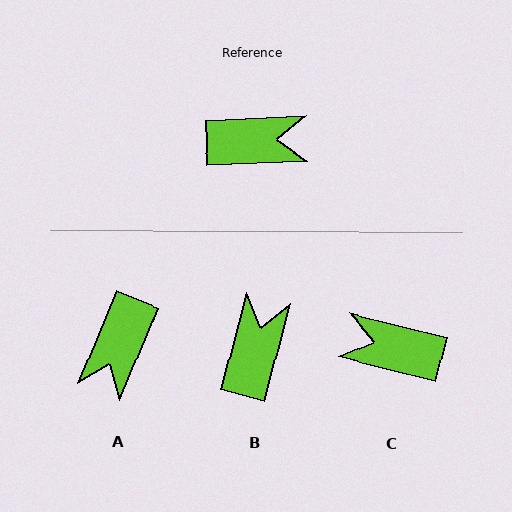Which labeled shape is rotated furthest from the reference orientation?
C, about 164 degrees away.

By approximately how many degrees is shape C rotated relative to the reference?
Approximately 164 degrees counter-clockwise.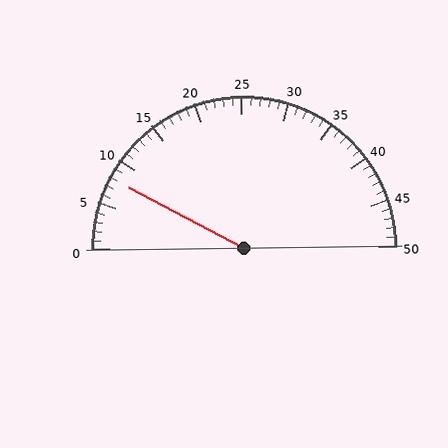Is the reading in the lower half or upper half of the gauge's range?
The reading is in the lower half of the range (0 to 50).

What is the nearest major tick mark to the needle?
The nearest major tick mark is 10.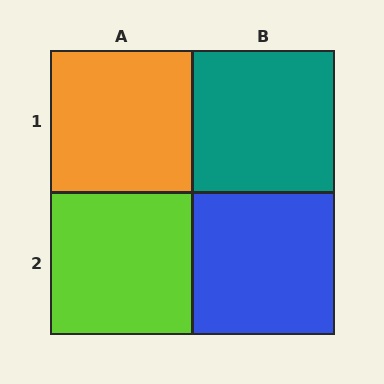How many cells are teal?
1 cell is teal.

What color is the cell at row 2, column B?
Blue.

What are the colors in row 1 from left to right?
Orange, teal.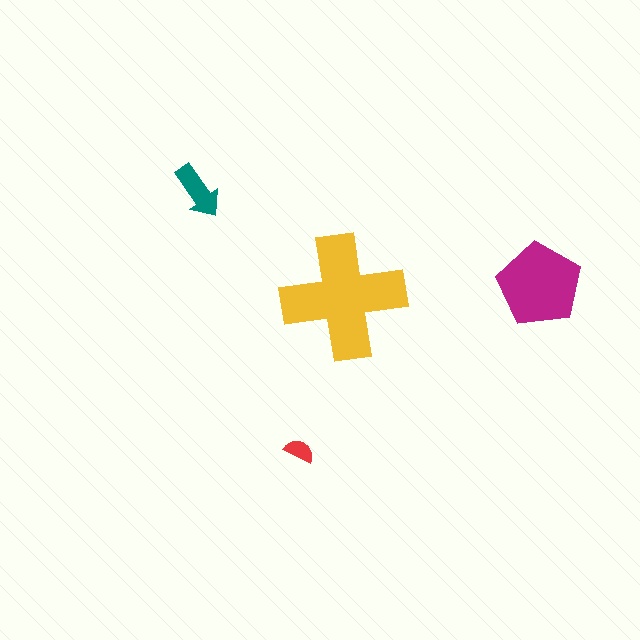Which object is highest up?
The teal arrow is topmost.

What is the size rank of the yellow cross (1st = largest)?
1st.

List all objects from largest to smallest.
The yellow cross, the magenta pentagon, the teal arrow, the red semicircle.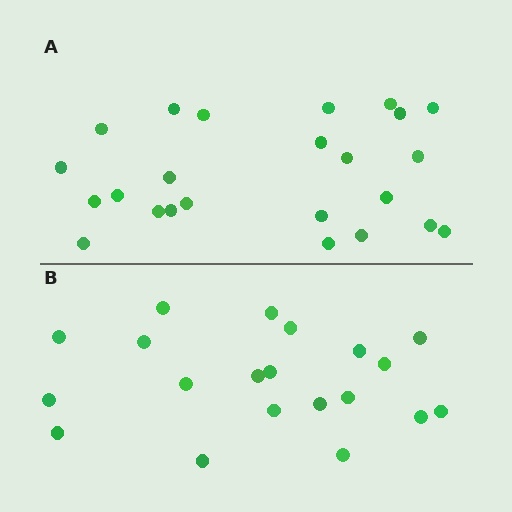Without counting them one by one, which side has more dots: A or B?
Region A (the top region) has more dots.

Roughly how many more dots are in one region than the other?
Region A has about 4 more dots than region B.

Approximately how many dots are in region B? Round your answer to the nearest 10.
About 20 dots.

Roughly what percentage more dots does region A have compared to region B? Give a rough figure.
About 20% more.